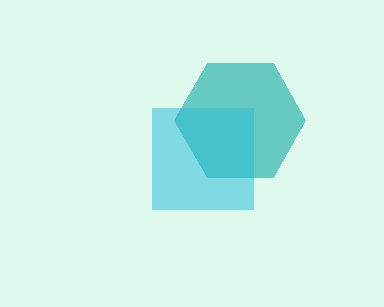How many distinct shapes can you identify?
There are 2 distinct shapes: a teal hexagon, a cyan square.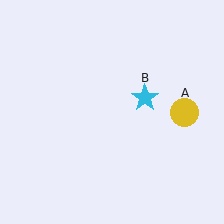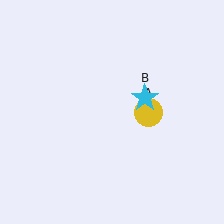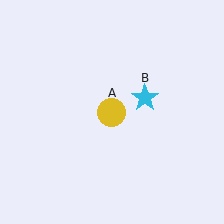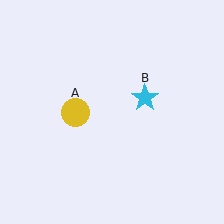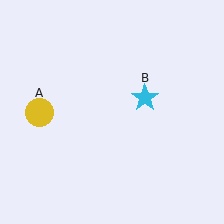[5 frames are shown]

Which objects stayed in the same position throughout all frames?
Cyan star (object B) remained stationary.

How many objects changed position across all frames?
1 object changed position: yellow circle (object A).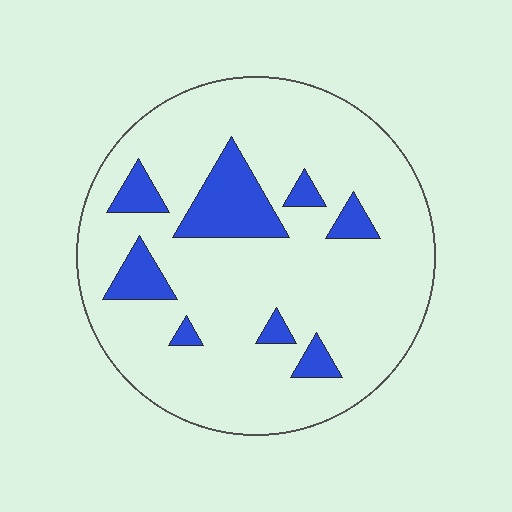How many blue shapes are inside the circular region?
8.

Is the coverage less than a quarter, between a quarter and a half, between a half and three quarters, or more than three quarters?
Less than a quarter.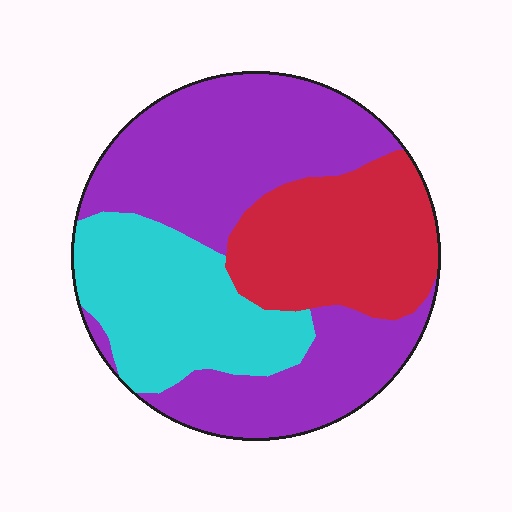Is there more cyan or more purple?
Purple.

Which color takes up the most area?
Purple, at roughly 50%.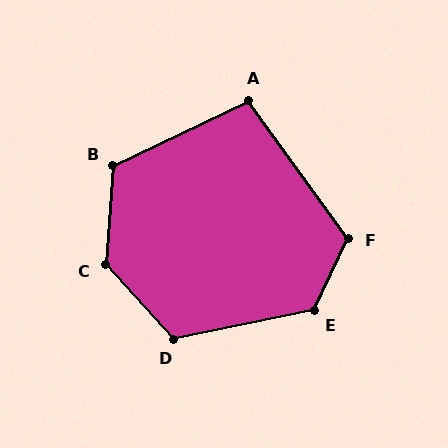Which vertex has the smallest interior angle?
A, at approximately 101 degrees.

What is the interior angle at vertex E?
Approximately 126 degrees (obtuse).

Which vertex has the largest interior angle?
C, at approximately 133 degrees.